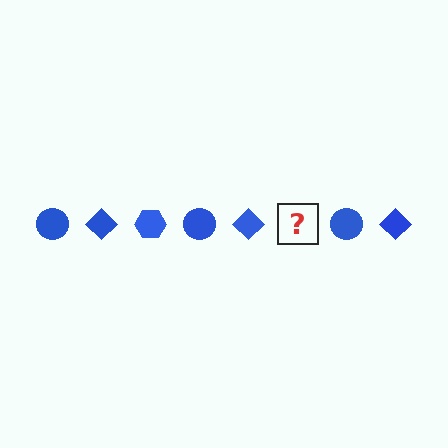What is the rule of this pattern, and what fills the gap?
The rule is that the pattern cycles through circle, diamond, hexagon shapes in blue. The gap should be filled with a blue hexagon.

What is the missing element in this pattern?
The missing element is a blue hexagon.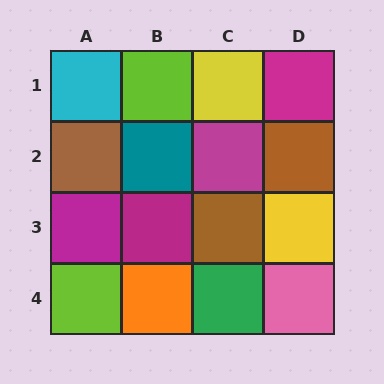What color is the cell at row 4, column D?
Pink.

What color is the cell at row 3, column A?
Magenta.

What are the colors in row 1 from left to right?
Cyan, lime, yellow, magenta.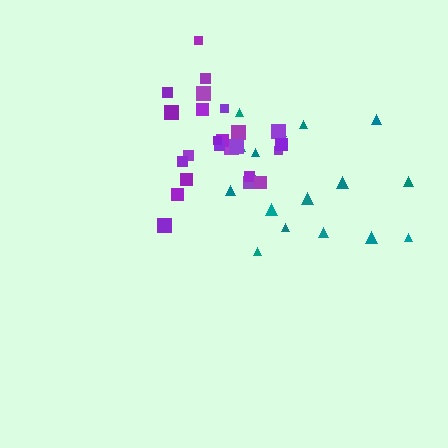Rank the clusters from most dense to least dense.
purple, teal.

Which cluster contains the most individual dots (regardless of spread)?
Purple (24).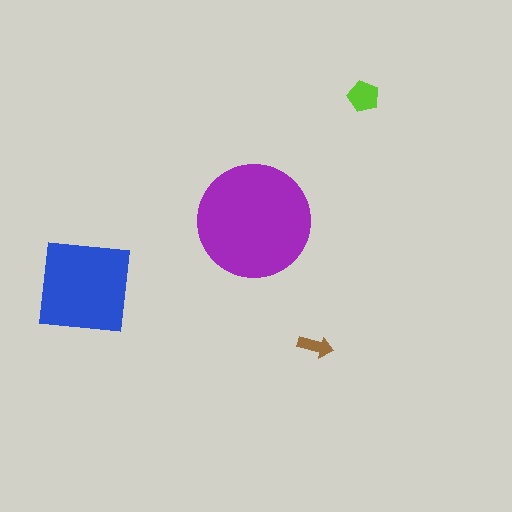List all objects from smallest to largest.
The brown arrow, the lime pentagon, the blue square, the purple circle.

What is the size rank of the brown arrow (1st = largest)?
4th.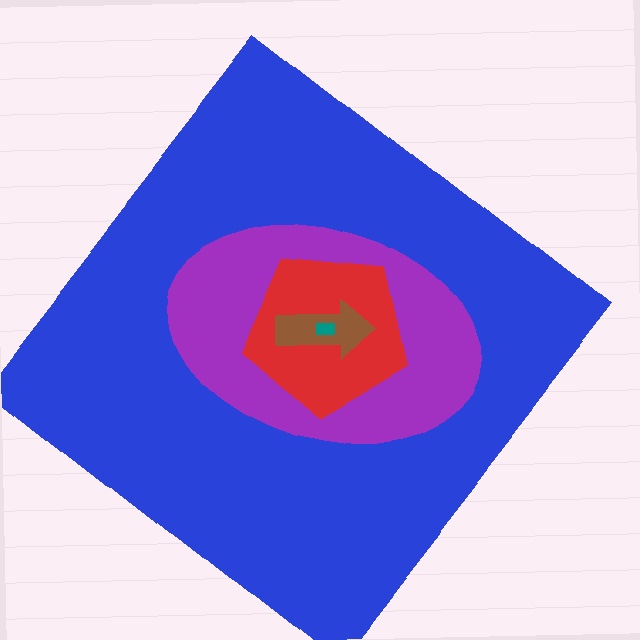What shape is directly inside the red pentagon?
The brown arrow.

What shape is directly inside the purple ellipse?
The red pentagon.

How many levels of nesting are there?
5.